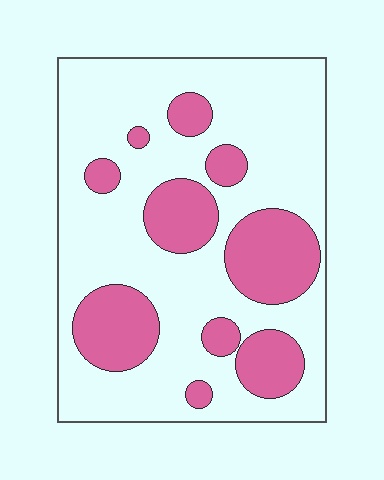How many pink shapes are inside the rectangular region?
10.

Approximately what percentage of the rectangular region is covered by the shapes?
Approximately 30%.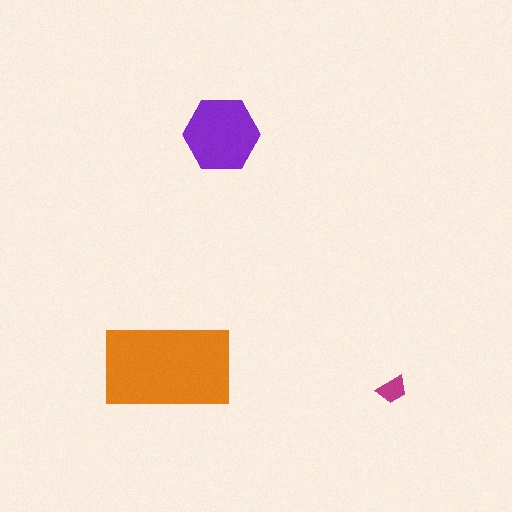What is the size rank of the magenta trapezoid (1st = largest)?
3rd.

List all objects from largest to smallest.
The orange rectangle, the purple hexagon, the magenta trapezoid.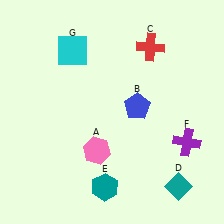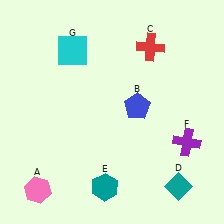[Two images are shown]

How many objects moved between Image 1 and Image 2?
1 object moved between the two images.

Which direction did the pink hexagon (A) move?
The pink hexagon (A) moved left.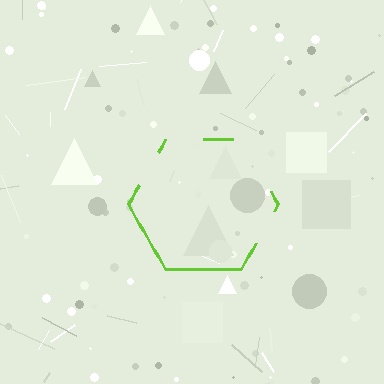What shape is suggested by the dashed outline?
The dashed outline suggests a hexagon.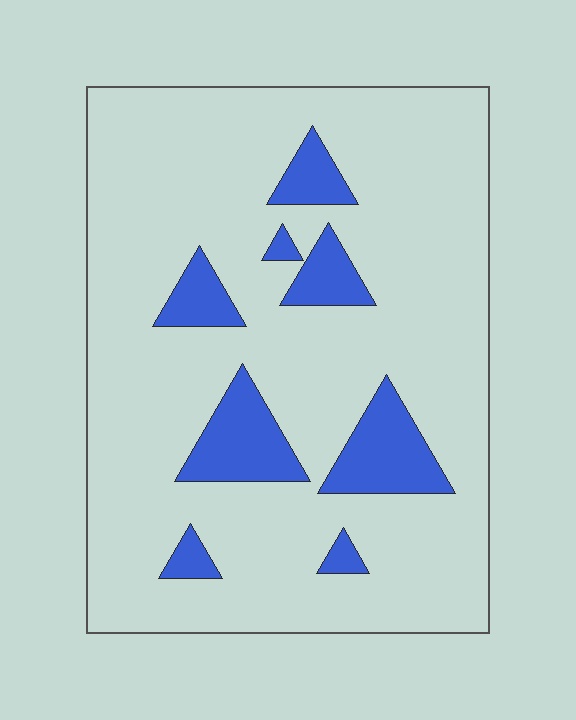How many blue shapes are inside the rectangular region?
8.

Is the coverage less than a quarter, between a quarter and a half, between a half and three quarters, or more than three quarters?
Less than a quarter.